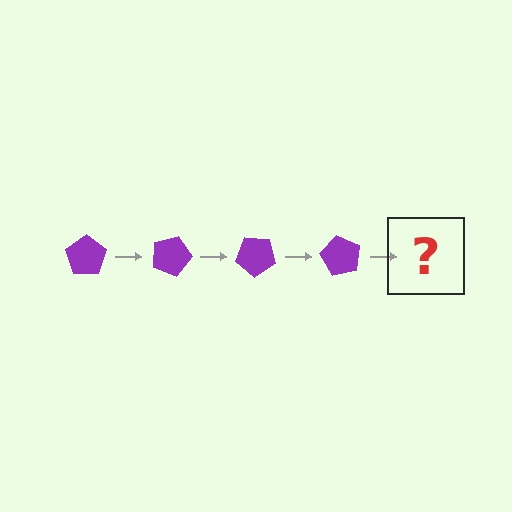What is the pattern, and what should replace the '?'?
The pattern is that the pentagon rotates 20 degrees each step. The '?' should be a purple pentagon rotated 80 degrees.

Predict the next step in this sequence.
The next step is a purple pentagon rotated 80 degrees.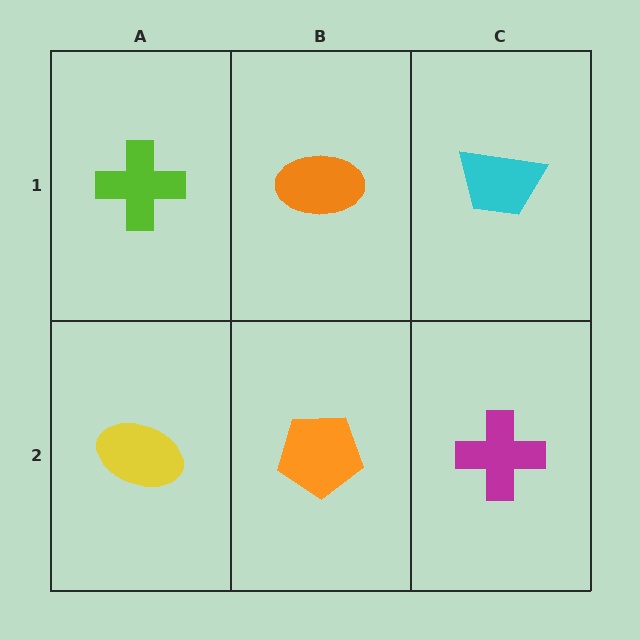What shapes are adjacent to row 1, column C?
A magenta cross (row 2, column C), an orange ellipse (row 1, column B).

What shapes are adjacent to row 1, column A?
A yellow ellipse (row 2, column A), an orange ellipse (row 1, column B).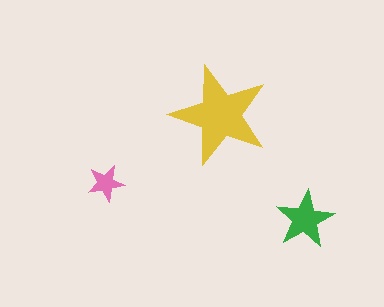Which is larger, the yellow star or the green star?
The yellow one.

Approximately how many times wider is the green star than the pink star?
About 1.5 times wider.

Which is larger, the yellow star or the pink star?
The yellow one.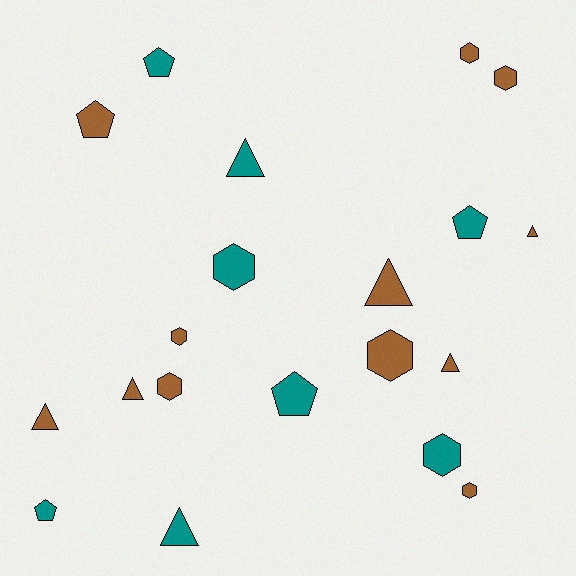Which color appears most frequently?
Brown, with 12 objects.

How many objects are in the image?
There are 20 objects.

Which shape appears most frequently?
Hexagon, with 8 objects.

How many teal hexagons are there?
There are 2 teal hexagons.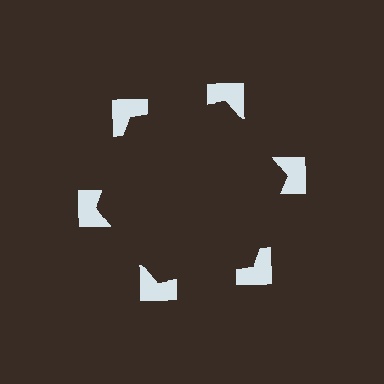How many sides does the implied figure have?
6 sides.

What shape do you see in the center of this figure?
An illusory hexagon — its edges are inferred from the aligned wedge cuts in the notched squares, not physically drawn.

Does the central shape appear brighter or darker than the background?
It typically appears slightly darker than the background, even though no actual brightness change is drawn.